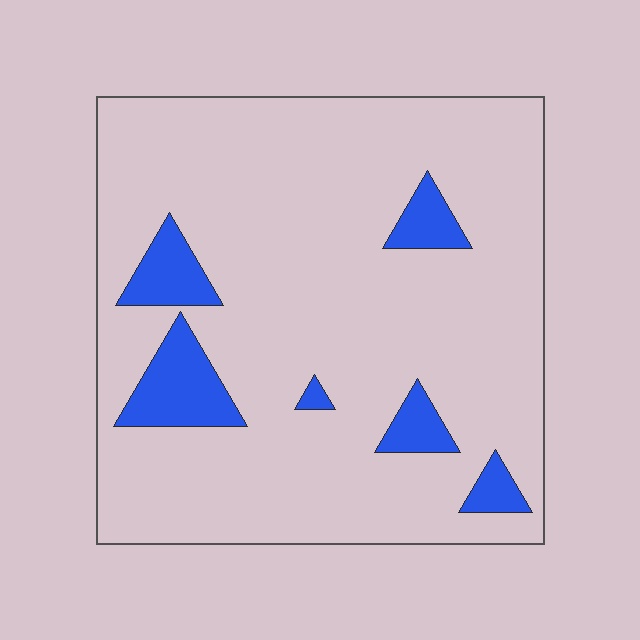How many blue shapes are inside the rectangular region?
6.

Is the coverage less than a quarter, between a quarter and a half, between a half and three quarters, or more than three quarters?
Less than a quarter.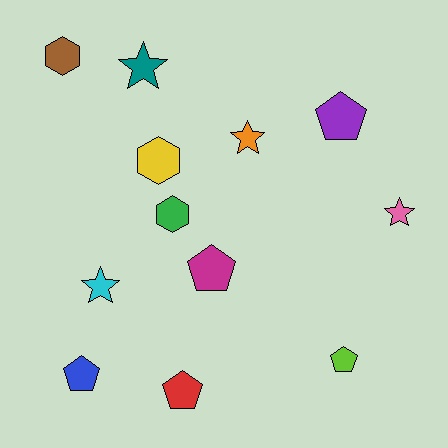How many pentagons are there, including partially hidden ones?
There are 5 pentagons.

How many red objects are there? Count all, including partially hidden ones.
There is 1 red object.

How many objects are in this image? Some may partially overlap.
There are 12 objects.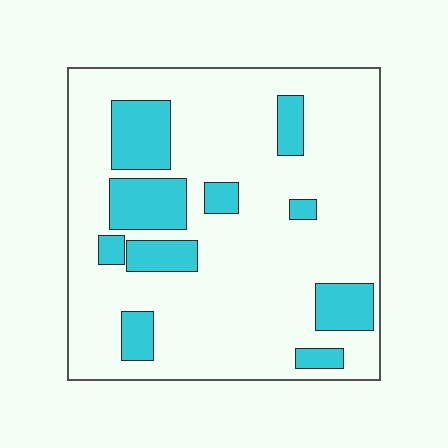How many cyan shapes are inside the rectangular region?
10.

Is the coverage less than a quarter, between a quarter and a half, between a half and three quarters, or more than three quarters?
Less than a quarter.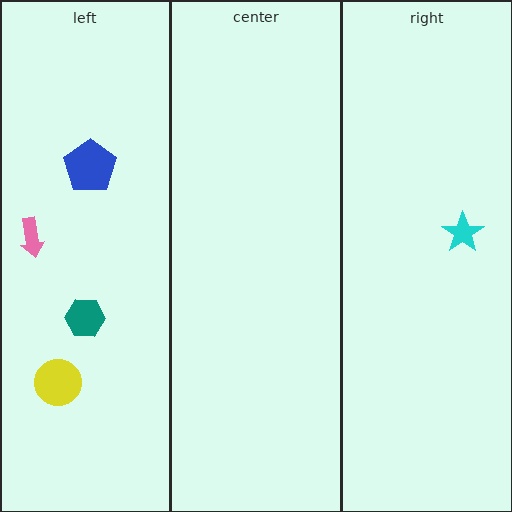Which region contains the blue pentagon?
The left region.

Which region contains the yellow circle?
The left region.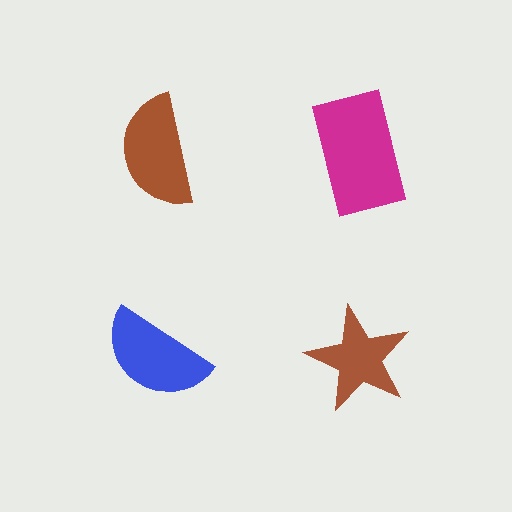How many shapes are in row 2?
2 shapes.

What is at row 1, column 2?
A magenta rectangle.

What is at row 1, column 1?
A brown semicircle.